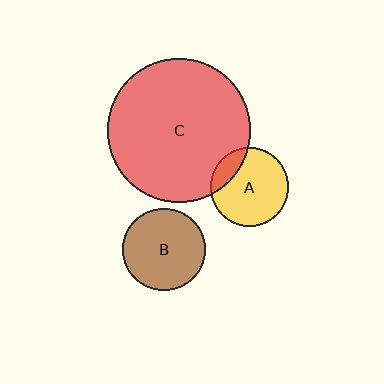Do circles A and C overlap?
Yes.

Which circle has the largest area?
Circle C (red).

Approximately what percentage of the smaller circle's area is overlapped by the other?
Approximately 20%.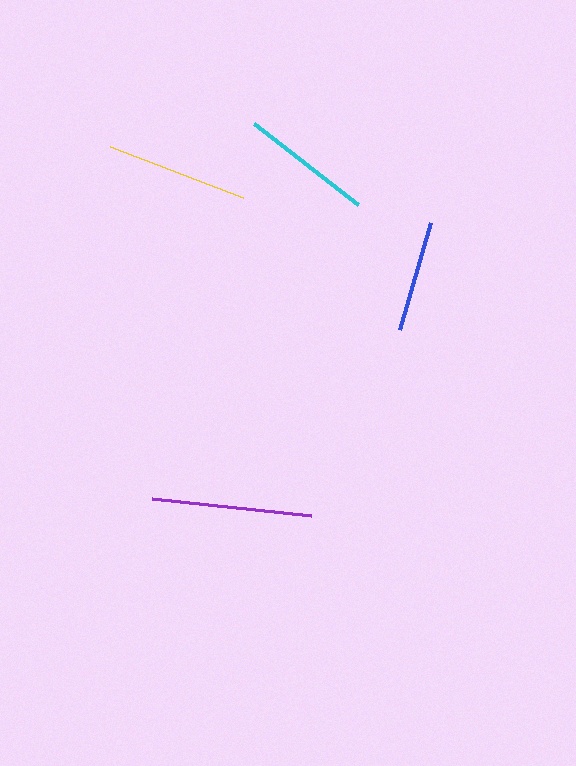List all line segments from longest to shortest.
From longest to shortest: purple, yellow, cyan, blue.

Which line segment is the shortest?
The blue line is the shortest at approximately 111 pixels.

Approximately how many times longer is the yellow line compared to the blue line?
The yellow line is approximately 1.3 times the length of the blue line.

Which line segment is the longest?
The purple line is the longest at approximately 160 pixels.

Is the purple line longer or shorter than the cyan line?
The purple line is longer than the cyan line.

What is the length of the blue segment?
The blue segment is approximately 111 pixels long.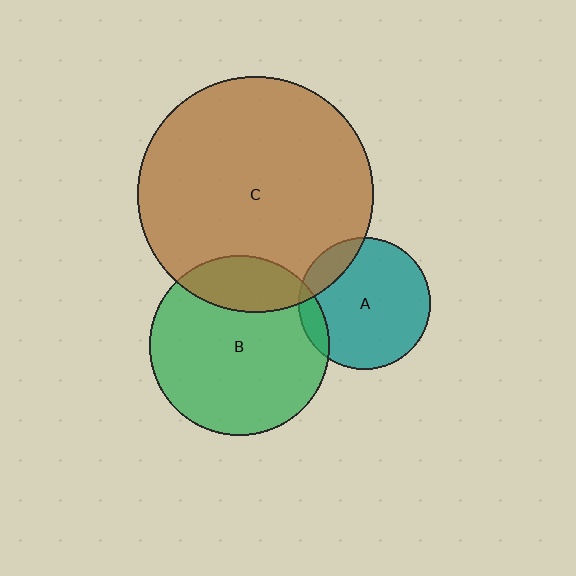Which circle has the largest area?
Circle C (brown).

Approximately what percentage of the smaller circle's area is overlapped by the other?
Approximately 20%.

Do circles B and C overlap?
Yes.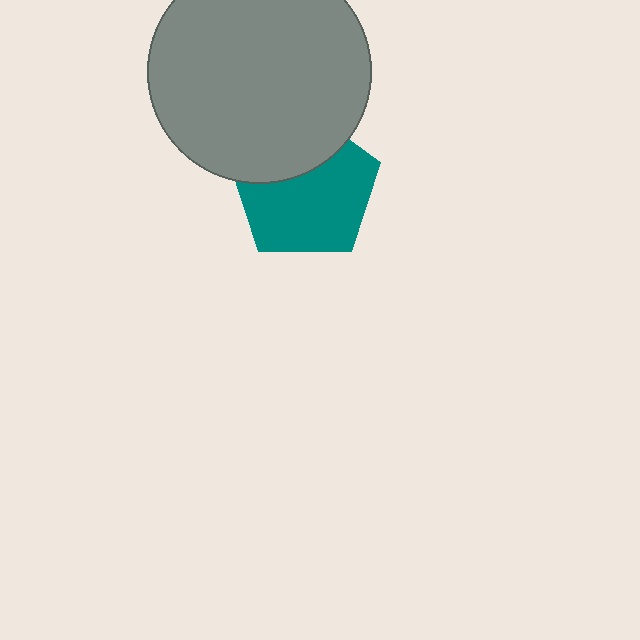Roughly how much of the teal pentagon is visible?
Most of it is visible (roughly 66%).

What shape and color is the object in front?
The object in front is a gray circle.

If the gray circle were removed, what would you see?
You would see the complete teal pentagon.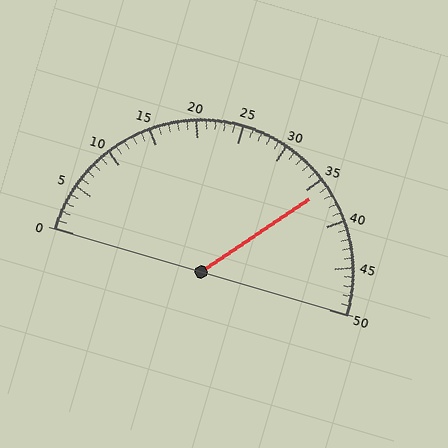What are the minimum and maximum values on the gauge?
The gauge ranges from 0 to 50.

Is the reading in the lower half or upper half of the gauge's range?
The reading is in the upper half of the range (0 to 50).